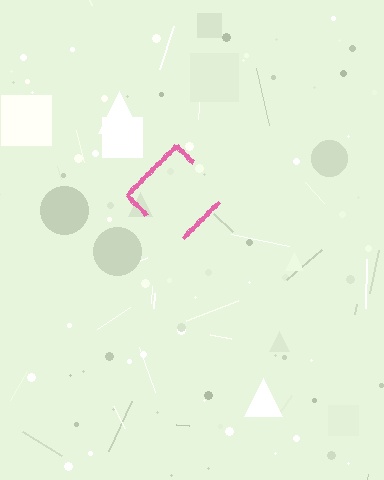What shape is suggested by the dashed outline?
The dashed outline suggests a diamond.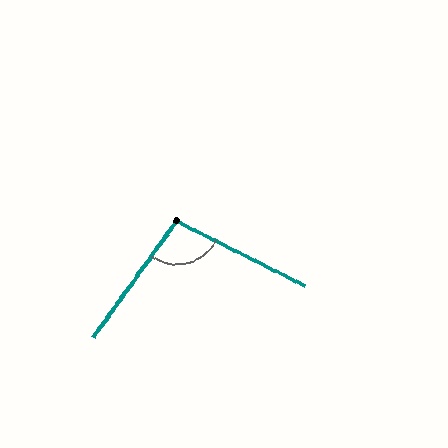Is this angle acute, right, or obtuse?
It is obtuse.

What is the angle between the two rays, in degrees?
Approximately 99 degrees.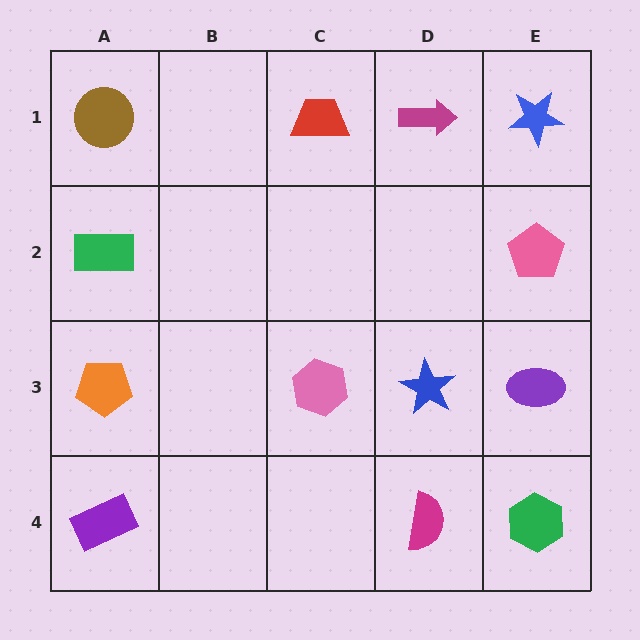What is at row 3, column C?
A pink hexagon.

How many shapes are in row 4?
3 shapes.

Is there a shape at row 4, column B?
No, that cell is empty.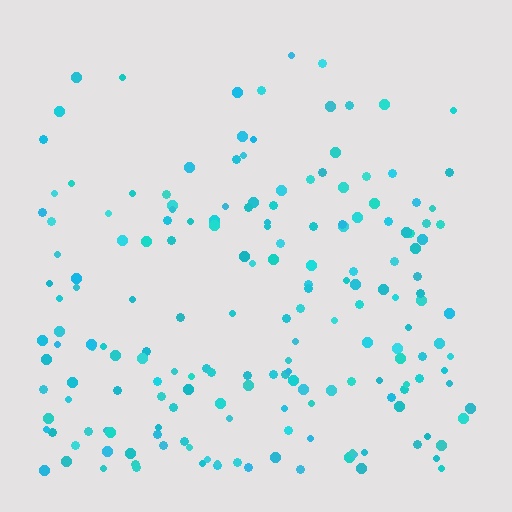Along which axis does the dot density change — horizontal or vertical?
Vertical.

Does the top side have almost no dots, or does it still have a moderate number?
Still a moderate number, just noticeably fewer than the bottom.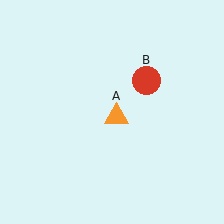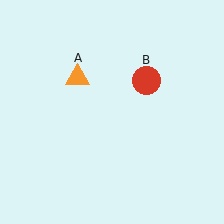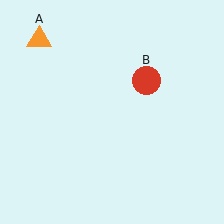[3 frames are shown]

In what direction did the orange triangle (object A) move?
The orange triangle (object A) moved up and to the left.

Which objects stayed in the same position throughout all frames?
Red circle (object B) remained stationary.